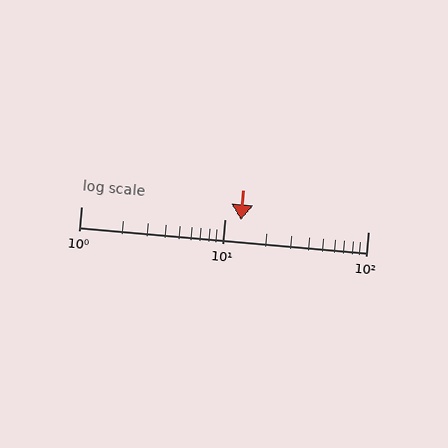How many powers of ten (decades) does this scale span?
The scale spans 2 decades, from 1 to 100.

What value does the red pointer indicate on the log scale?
The pointer indicates approximately 13.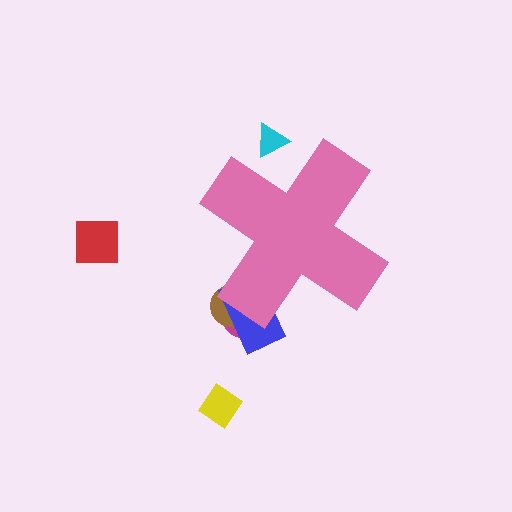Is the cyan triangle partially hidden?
Yes, the cyan triangle is partially hidden behind the pink cross.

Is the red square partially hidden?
No, the red square is fully visible.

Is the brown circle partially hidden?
Yes, the brown circle is partially hidden behind the pink cross.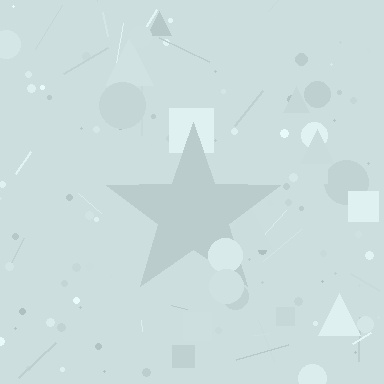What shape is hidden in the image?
A star is hidden in the image.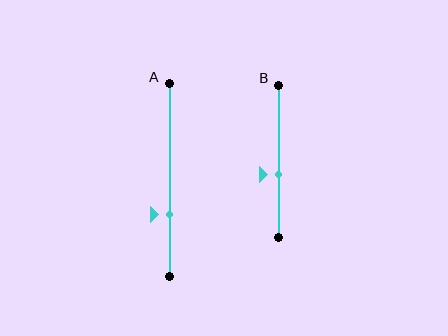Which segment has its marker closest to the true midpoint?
Segment B has its marker closest to the true midpoint.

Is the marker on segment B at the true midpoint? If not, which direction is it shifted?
No, the marker on segment B is shifted downward by about 8% of the segment length.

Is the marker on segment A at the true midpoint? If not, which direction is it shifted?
No, the marker on segment A is shifted downward by about 18% of the segment length.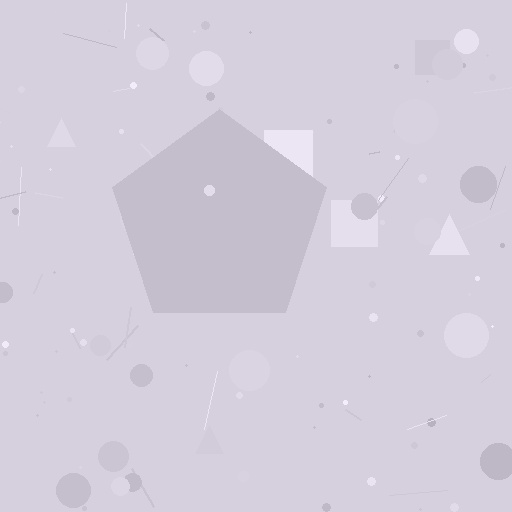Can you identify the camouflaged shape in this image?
The camouflaged shape is a pentagon.